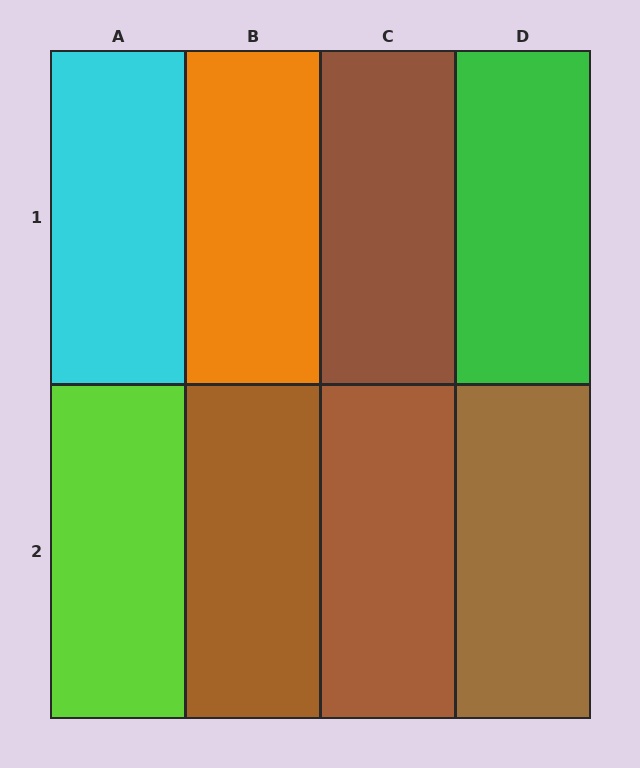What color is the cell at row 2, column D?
Brown.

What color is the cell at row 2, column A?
Lime.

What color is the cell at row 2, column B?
Brown.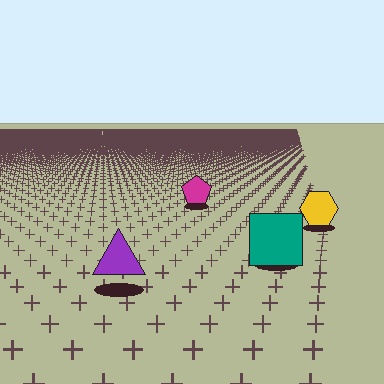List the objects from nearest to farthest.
From nearest to farthest: the purple triangle, the teal square, the yellow hexagon, the magenta pentagon.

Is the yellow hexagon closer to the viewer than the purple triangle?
No. The purple triangle is closer — you can tell from the texture gradient: the ground texture is coarser near it.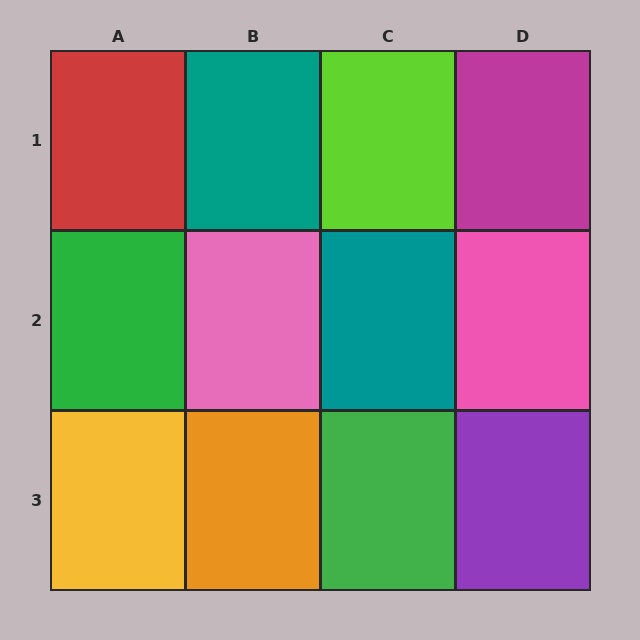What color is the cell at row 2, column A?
Green.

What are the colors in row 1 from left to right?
Red, teal, lime, magenta.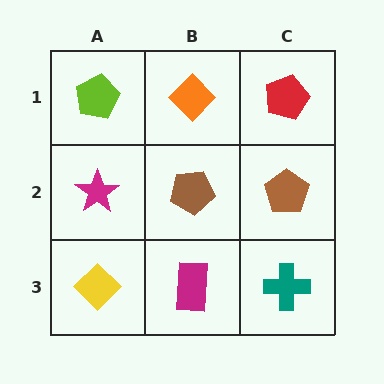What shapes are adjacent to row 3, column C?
A brown pentagon (row 2, column C), a magenta rectangle (row 3, column B).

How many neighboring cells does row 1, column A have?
2.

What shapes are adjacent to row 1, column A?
A magenta star (row 2, column A), an orange diamond (row 1, column B).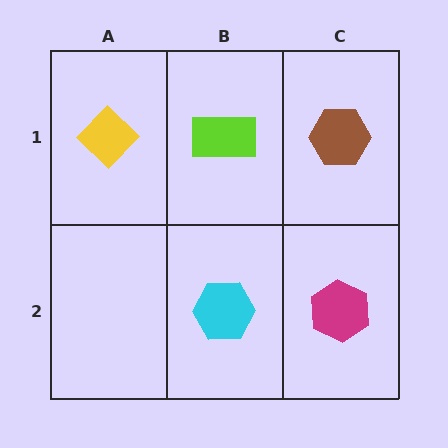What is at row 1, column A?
A yellow diamond.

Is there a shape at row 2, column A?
No, that cell is empty.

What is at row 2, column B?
A cyan hexagon.